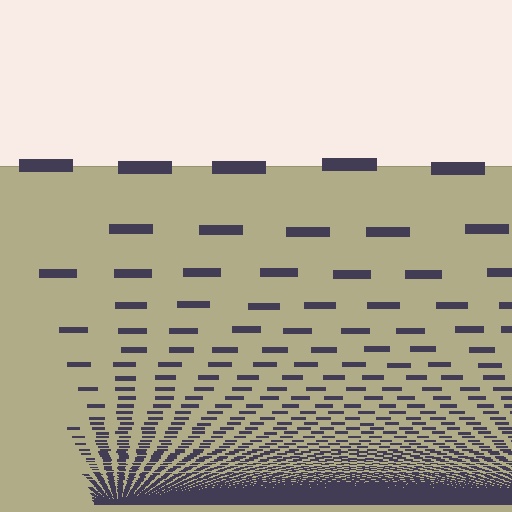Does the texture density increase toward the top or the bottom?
Density increases toward the bottom.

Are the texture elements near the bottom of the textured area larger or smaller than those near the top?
Smaller. The gradient is inverted — elements near the bottom are smaller and denser.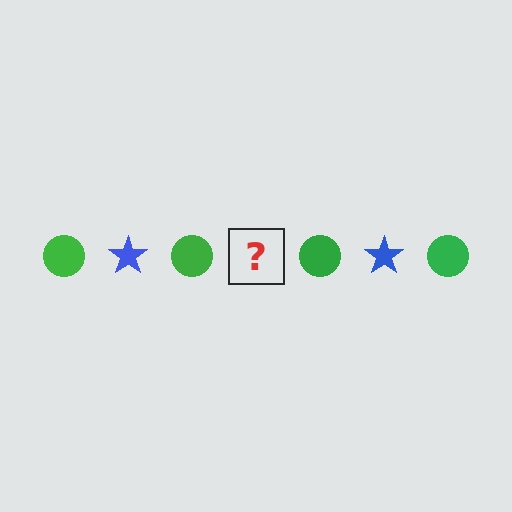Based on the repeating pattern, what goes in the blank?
The blank should be a blue star.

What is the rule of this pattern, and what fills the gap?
The rule is that the pattern alternates between green circle and blue star. The gap should be filled with a blue star.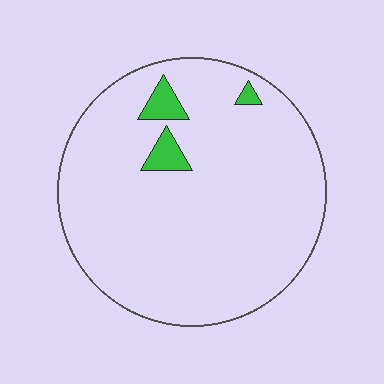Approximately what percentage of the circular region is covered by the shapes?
Approximately 5%.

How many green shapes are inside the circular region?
3.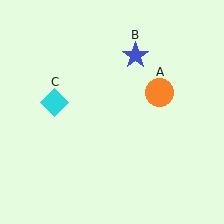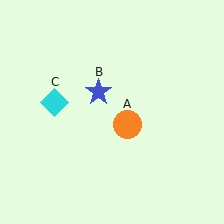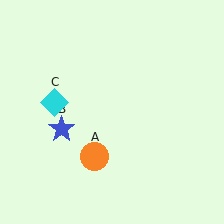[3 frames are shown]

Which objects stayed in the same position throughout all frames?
Cyan diamond (object C) remained stationary.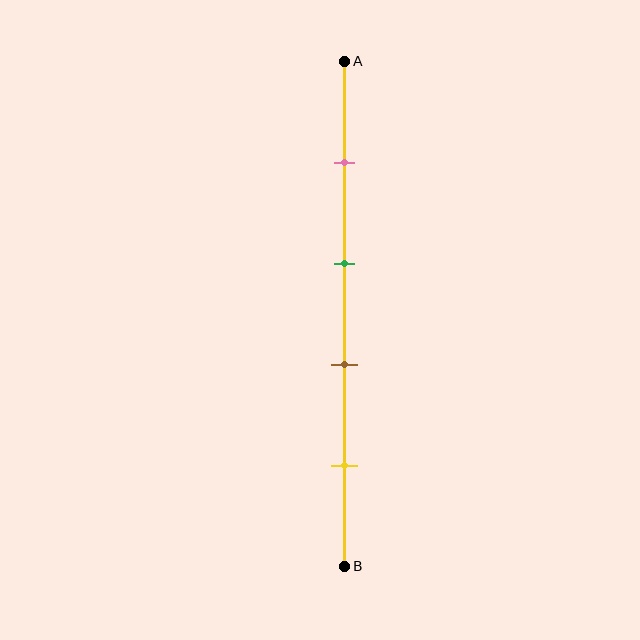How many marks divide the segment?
There are 4 marks dividing the segment.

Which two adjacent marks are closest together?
The green and brown marks are the closest adjacent pair.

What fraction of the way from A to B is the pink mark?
The pink mark is approximately 20% (0.2) of the way from A to B.